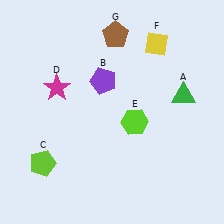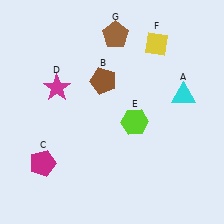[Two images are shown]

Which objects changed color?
A changed from green to cyan. B changed from purple to brown. C changed from lime to magenta.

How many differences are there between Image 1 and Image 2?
There are 3 differences between the two images.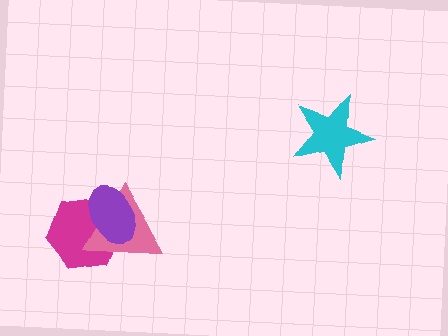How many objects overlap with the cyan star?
0 objects overlap with the cyan star.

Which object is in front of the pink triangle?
The purple ellipse is in front of the pink triangle.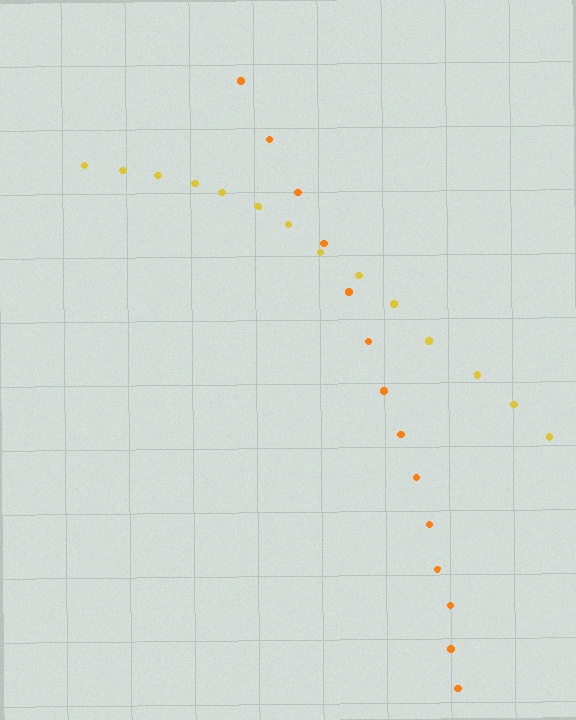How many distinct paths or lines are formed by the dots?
There are 2 distinct paths.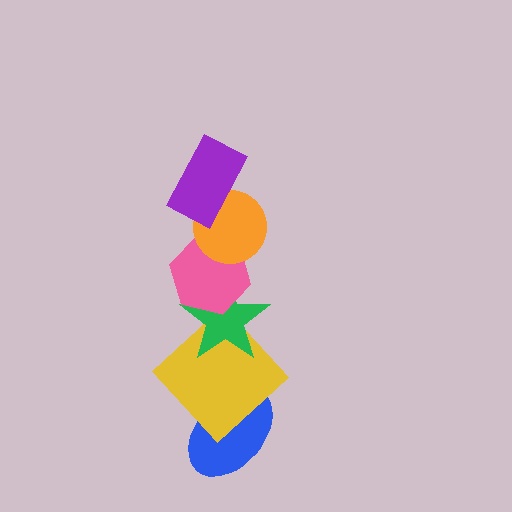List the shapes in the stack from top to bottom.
From top to bottom: the purple rectangle, the orange circle, the pink hexagon, the green star, the yellow diamond, the blue ellipse.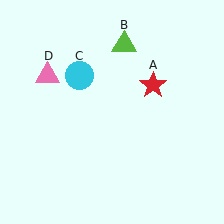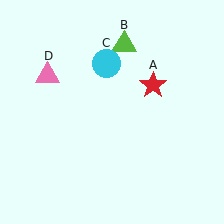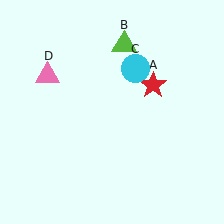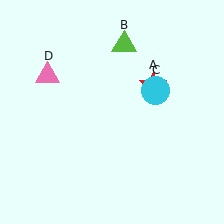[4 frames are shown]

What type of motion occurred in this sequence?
The cyan circle (object C) rotated clockwise around the center of the scene.